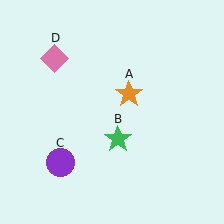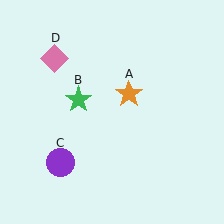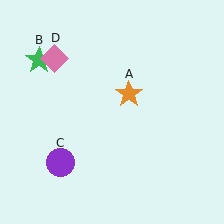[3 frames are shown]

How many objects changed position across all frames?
1 object changed position: green star (object B).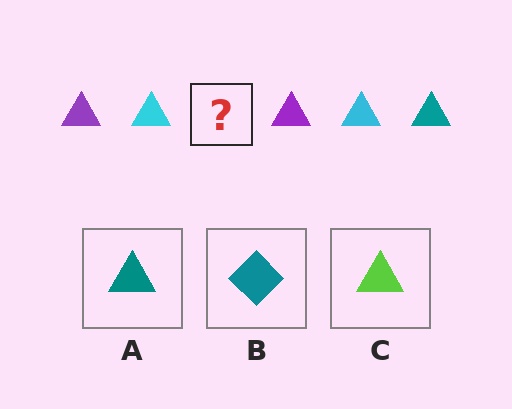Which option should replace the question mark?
Option A.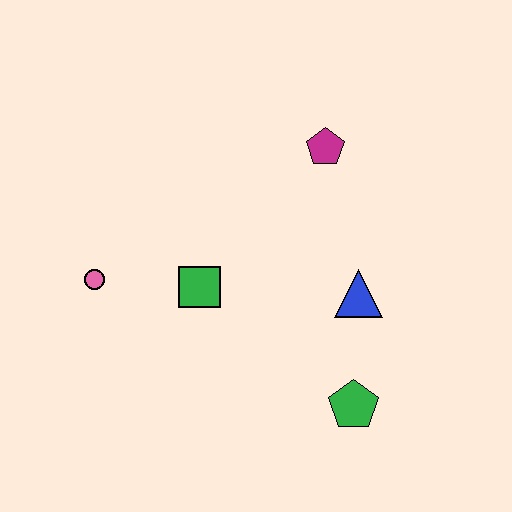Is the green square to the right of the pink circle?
Yes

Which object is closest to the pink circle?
The green square is closest to the pink circle.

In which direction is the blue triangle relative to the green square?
The blue triangle is to the right of the green square.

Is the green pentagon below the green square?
Yes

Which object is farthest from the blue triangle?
The pink circle is farthest from the blue triangle.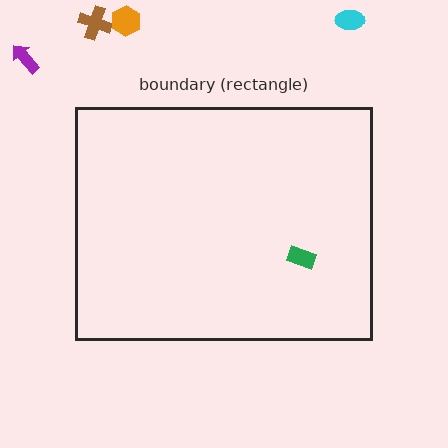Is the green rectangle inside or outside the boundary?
Inside.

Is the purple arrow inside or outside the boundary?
Outside.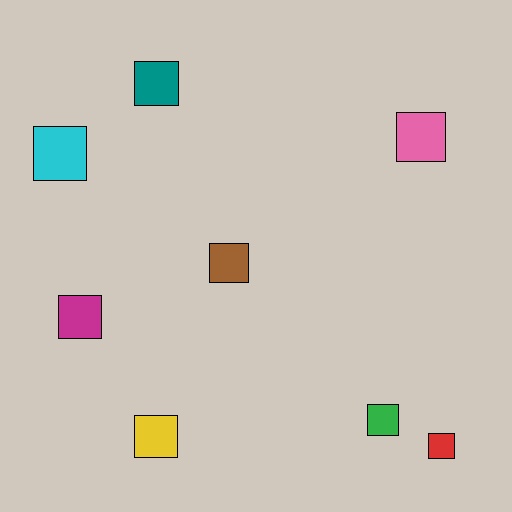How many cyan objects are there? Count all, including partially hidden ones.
There is 1 cyan object.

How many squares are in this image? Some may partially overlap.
There are 8 squares.